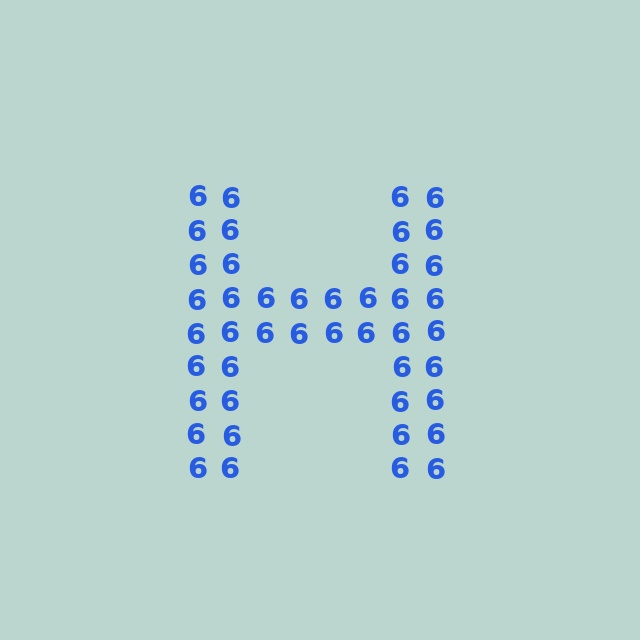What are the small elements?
The small elements are digit 6's.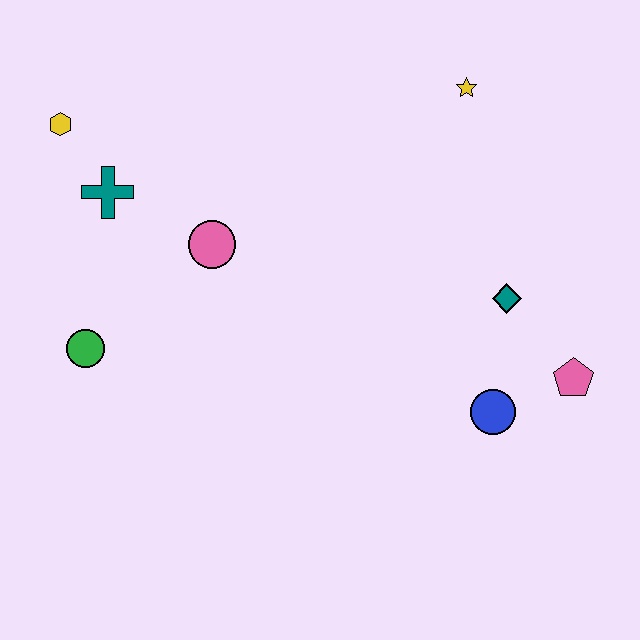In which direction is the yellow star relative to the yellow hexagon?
The yellow star is to the right of the yellow hexagon.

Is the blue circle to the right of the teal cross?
Yes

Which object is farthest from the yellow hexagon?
The pink pentagon is farthest from the yellow hexagon.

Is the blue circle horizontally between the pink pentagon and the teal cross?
Yes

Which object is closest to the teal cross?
The yellow hexagon is closest to the teal cross.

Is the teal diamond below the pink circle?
Yes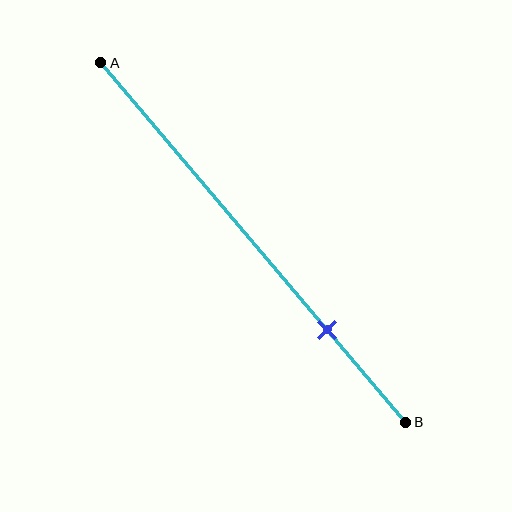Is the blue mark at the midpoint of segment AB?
No, the mark is at about 75% from A, not at the 50% midpoint.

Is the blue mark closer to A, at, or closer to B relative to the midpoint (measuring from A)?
The blue mark is closer to point B than the midpoint of segment AB.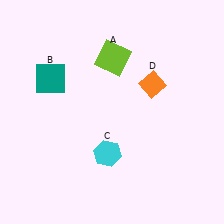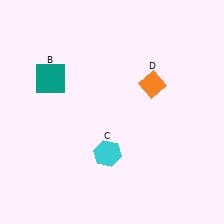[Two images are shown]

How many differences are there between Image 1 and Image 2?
There is 1 difference between the two images.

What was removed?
The lime square (A) was removed in Image 2.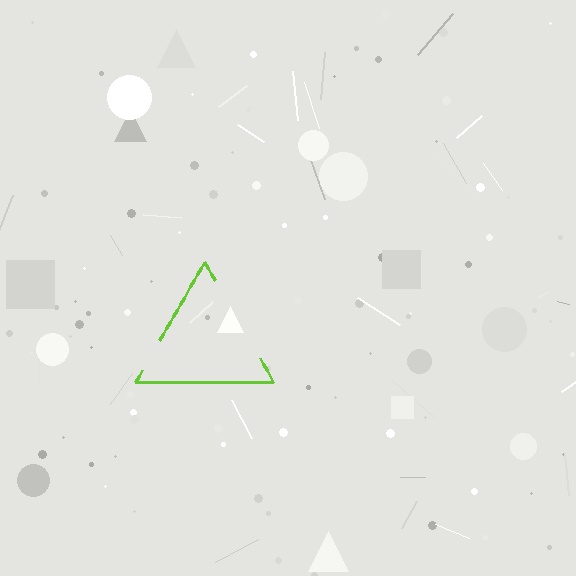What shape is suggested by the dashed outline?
The dashed outline suggests a triangle.